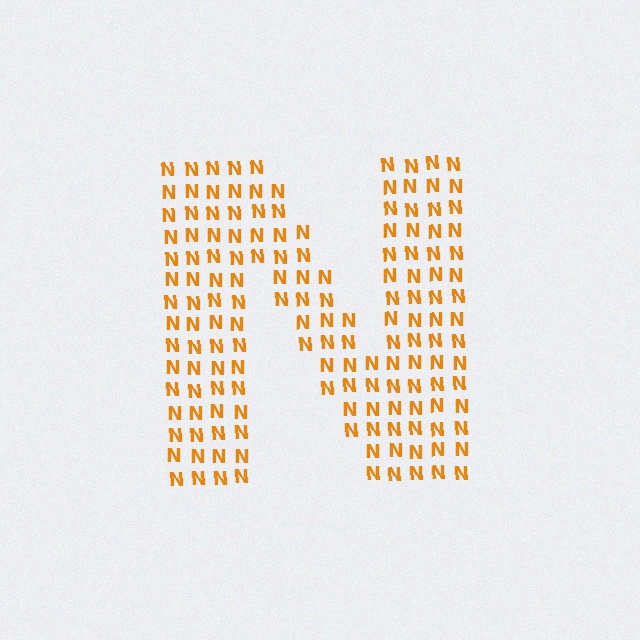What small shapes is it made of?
It is made of small letter N's.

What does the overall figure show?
The overall figure shows the letter N.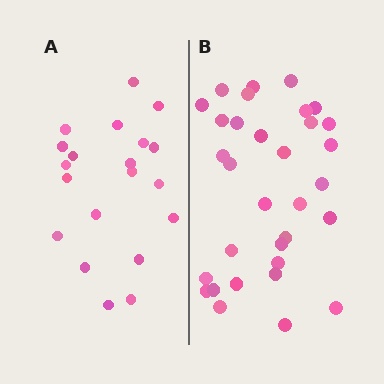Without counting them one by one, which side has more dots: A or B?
Region B (the right region) has more dots.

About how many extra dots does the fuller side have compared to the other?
Region B has roughly 12 or so more dots than region A.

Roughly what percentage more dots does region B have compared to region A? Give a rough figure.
About 60% more.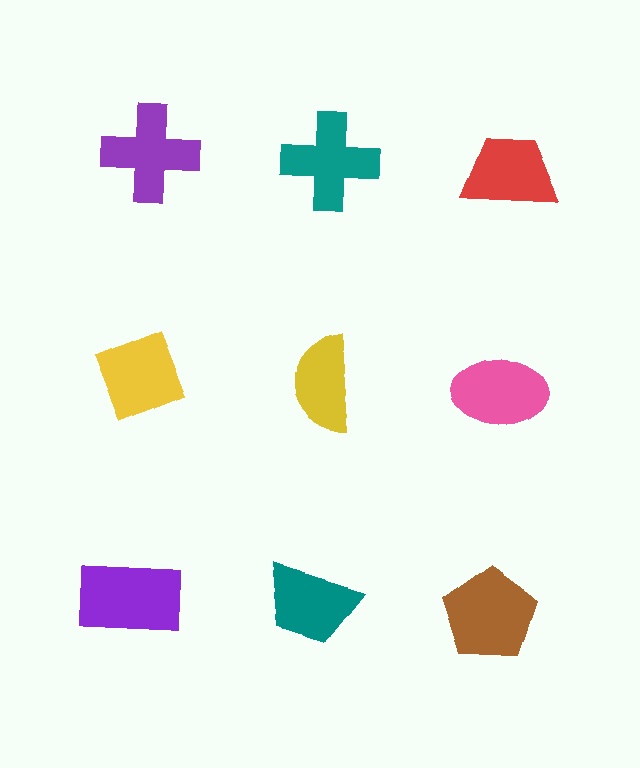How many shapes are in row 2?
3 shapes.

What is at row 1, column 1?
A purple cross.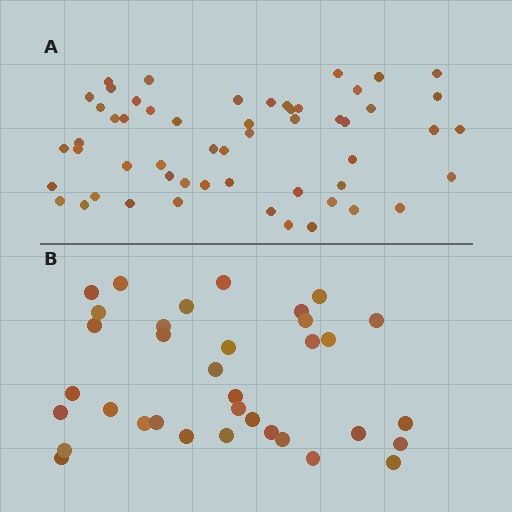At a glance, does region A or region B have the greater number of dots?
Region A (the top region) has more dots.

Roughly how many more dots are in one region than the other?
Region A has approximately 20 more dots than region B.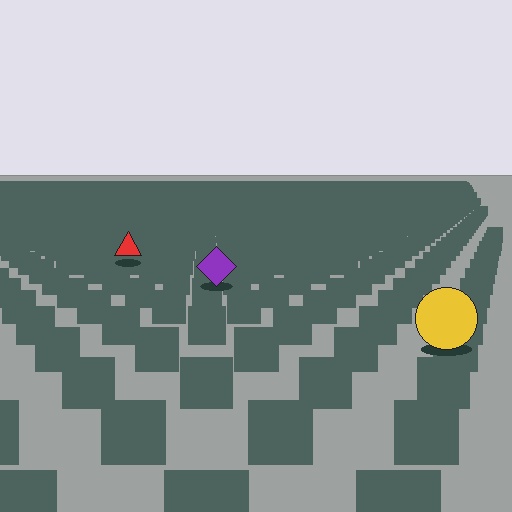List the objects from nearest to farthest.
From nearest to farthest: the yellow circle, the purple diamond, the red triangle.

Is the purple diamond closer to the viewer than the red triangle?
Yes. The purple diamond is closer — you can tell from the texture gradient: the ground texture is coarser near it.